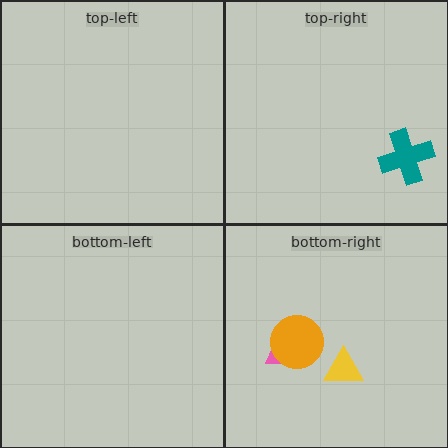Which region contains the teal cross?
The top-right region.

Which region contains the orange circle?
The bottom-right region.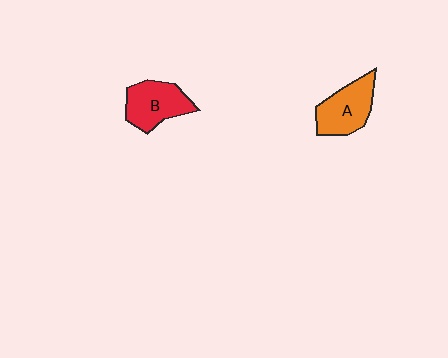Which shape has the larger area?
Shape A (orange).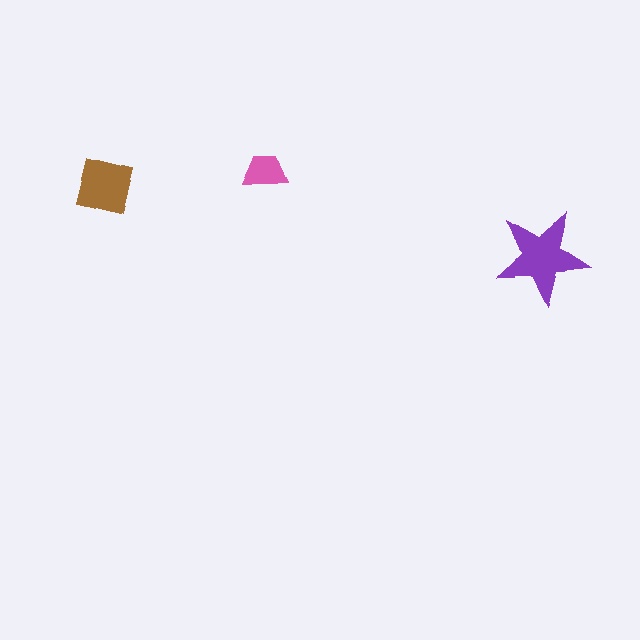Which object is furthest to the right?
The purple star is rightmost.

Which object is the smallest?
The pink trapezoid.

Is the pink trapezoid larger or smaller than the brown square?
Smaller.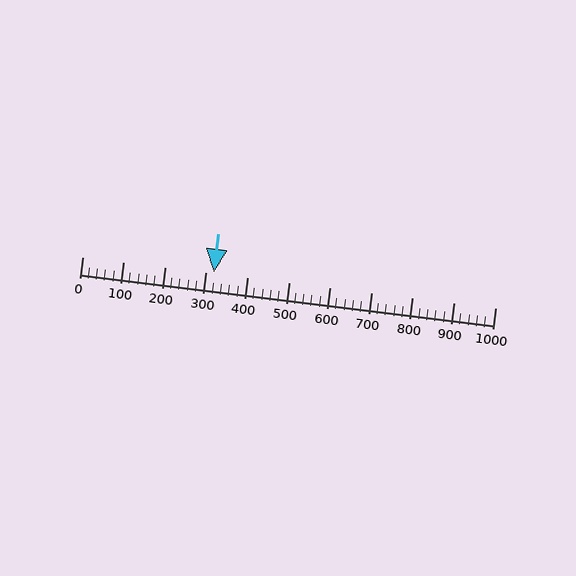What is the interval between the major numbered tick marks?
The major tick marks are spaced 100 units apart.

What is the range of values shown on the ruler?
The ruler shows values from 0 to 1000.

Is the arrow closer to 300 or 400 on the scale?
The arrow is closer to 300.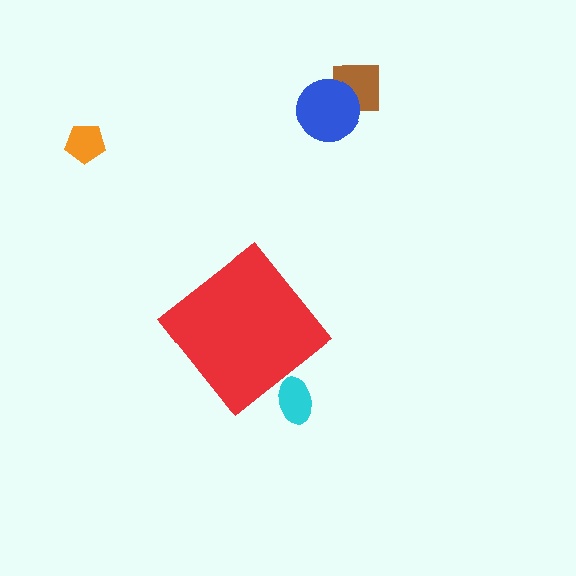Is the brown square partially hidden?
No, the brown square is fully visible.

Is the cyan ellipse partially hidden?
Yes, the cyan ellipse is partially hidden behind the red diamond.